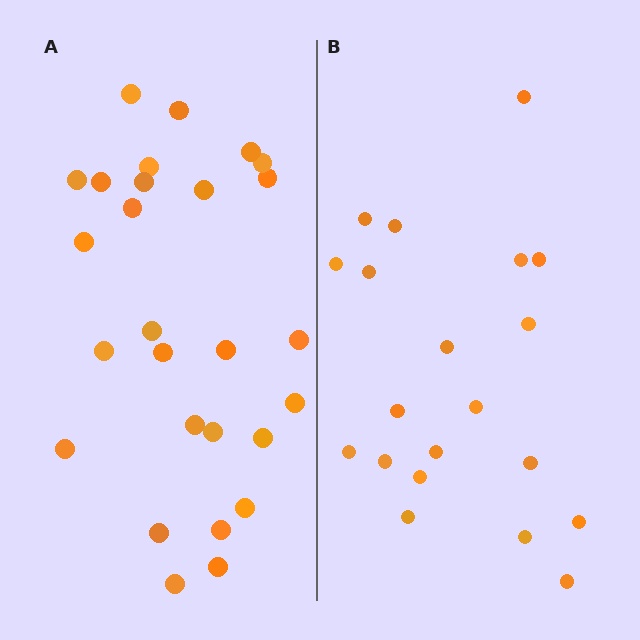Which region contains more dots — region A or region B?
Region A (the left region) has more dots.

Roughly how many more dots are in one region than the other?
Region A has roughly 8 or so more dots than region B.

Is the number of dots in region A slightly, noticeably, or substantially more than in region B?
Region A has noticeably more, but not dramatically so. The ratio is roughly 1.4 to 1.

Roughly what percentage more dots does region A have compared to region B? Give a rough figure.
About 35% more.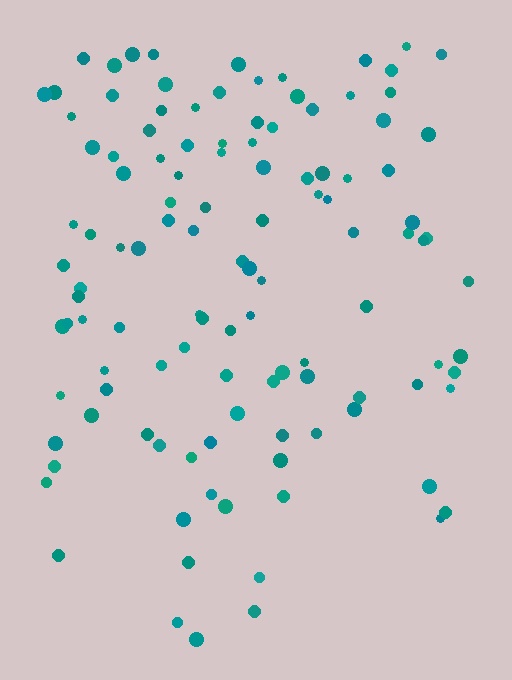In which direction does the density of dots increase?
From bottom to top, with the top side densest.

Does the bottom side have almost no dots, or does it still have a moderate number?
Still a moderate number, just noticeably fewer than the top.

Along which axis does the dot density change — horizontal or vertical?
Vertical.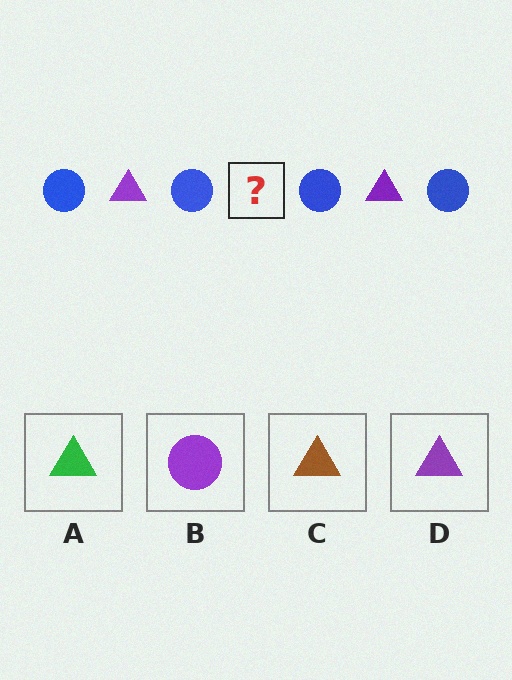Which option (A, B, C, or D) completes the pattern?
D.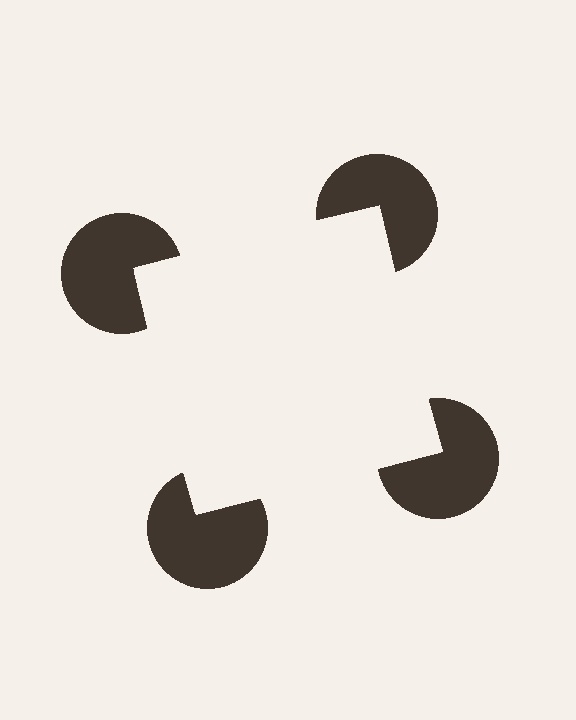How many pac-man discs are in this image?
There are 4 — one at each vertex of the illusory square.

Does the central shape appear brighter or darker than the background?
It typically appears slightly brighter than the background, even though no actual brightness change is drawn.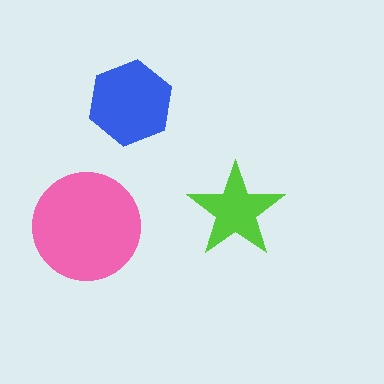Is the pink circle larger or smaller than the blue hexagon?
Larger.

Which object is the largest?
The pink circle.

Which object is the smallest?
The lime star.